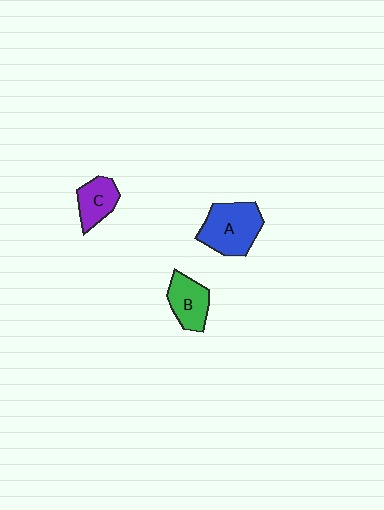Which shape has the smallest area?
Shape C (purple).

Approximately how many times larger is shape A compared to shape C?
Approximately 1.7 times.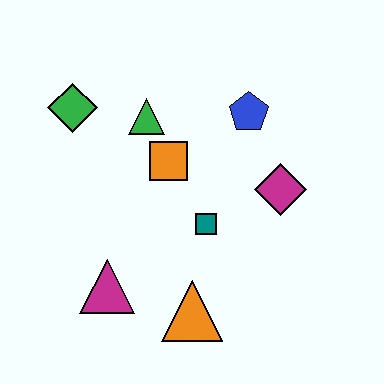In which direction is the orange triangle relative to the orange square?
The orange triangle is below the orange square.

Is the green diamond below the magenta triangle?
No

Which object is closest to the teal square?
The orange square is closest to the teal square.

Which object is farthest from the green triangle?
The orange triangle is farthest from the green triangle.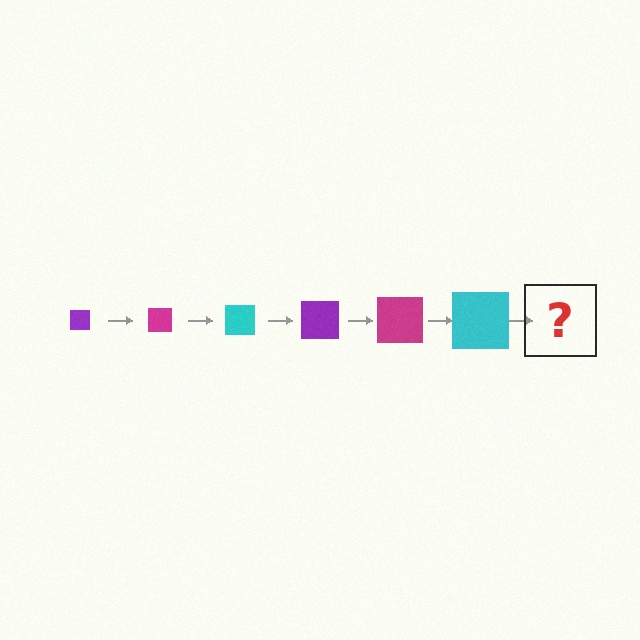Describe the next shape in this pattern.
It should be a purple square, larger than the previous one.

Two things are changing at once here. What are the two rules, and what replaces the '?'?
The two rules are that the square grows larger each step and the color cycles through purple, magenta, and cyan. The '?' should be a purple square, larger than the previous one.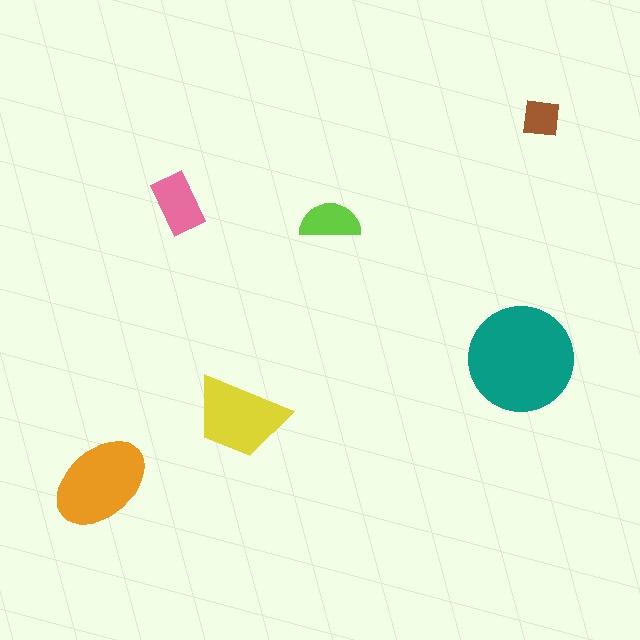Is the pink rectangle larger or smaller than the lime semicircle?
Larger.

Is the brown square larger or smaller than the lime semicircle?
Smaller.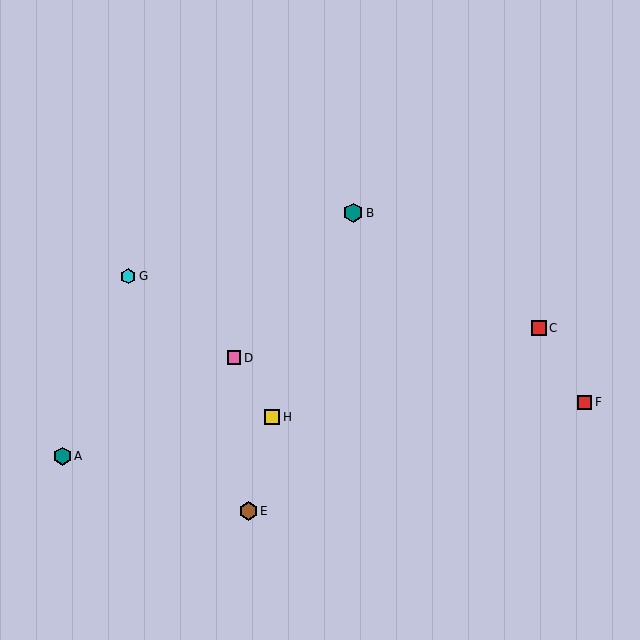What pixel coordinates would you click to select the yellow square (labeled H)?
Click at (272, 417) to select the yellow square H.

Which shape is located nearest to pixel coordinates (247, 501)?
The brown hexagon (labeled E) at (248, 511) is nearest to that location.